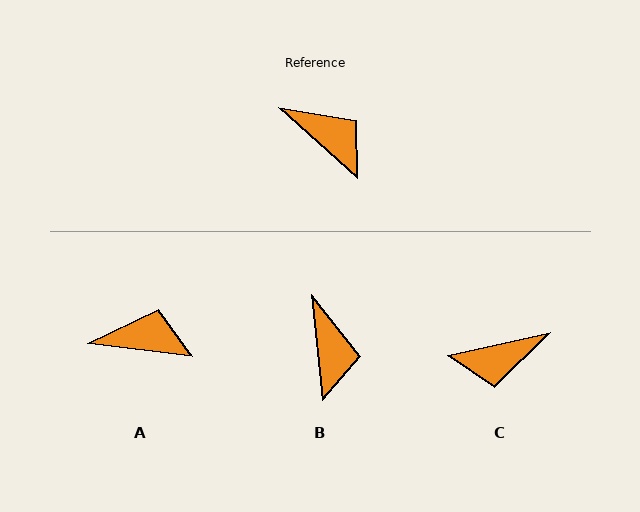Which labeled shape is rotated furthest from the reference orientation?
C, about 126 degrees away.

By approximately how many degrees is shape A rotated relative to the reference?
Approximately 35 degrees counter-clockwise.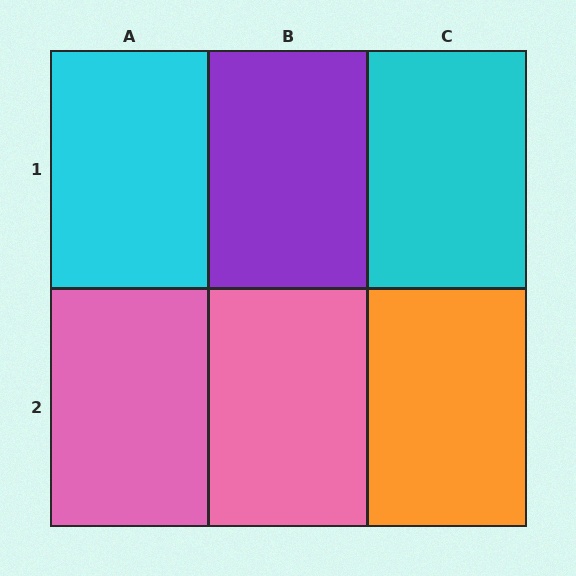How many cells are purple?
1 cell is purple.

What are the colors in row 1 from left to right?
Cyan, purple, cyan.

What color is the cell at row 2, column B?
Pink.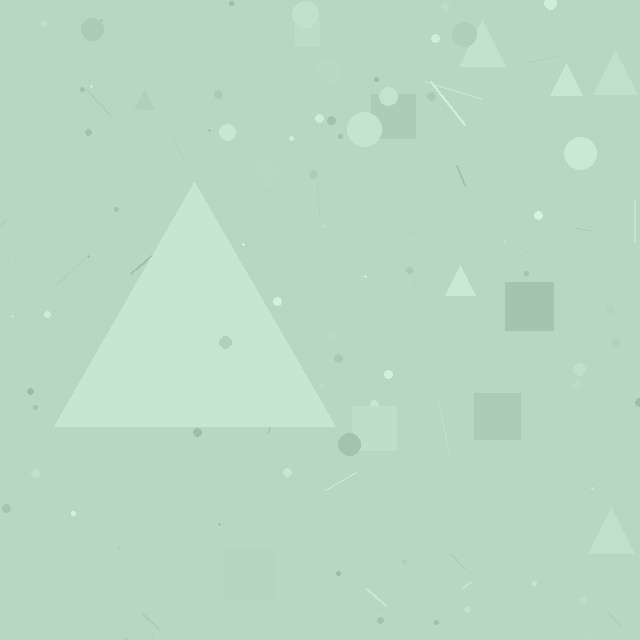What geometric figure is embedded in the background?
A triangle is embedded in the background.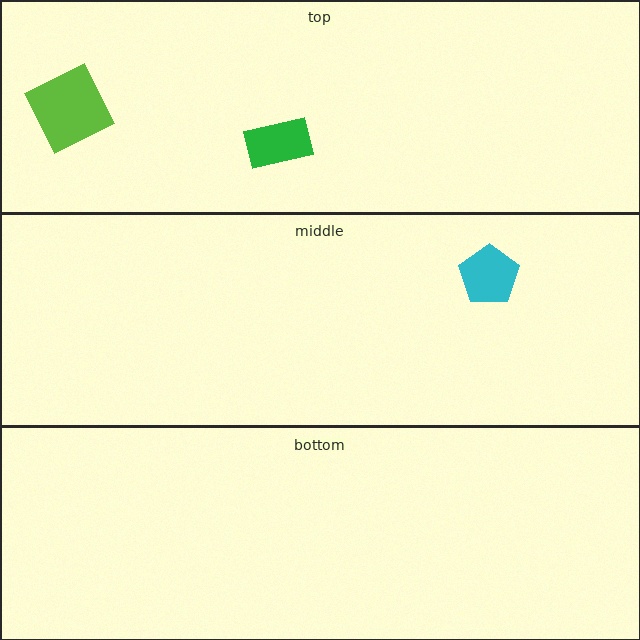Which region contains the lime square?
The top region.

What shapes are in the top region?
The lime square, the green rectangle.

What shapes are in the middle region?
The cyan pentagon.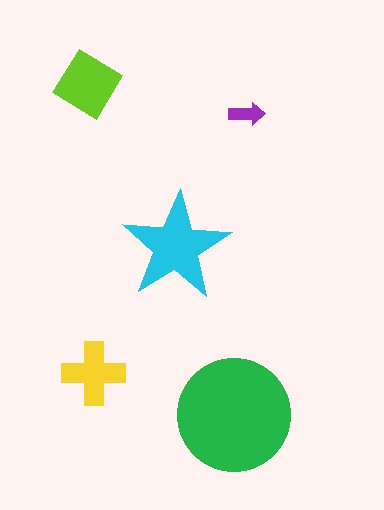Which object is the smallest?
The purple arrow.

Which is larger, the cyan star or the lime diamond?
The cyan star.